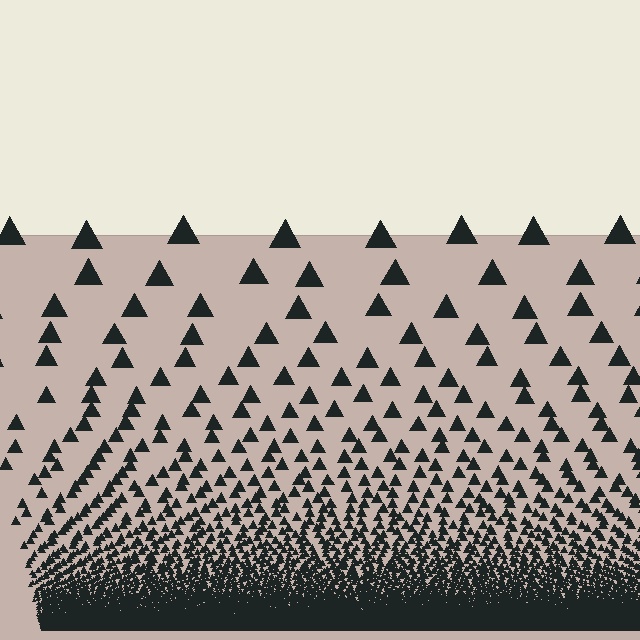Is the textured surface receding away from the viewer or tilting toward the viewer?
The surface appears to tilt toward the viewer. Texture elements get larger and sparser toward the top.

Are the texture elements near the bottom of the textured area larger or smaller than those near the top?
Smaller. The gradient is inverted — elements near the bottom are smaller and denser.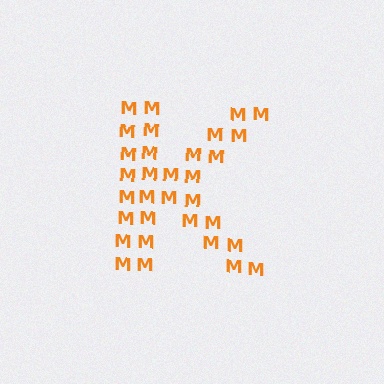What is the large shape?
The large shape is the letter K.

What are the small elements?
The small elements are letter M's.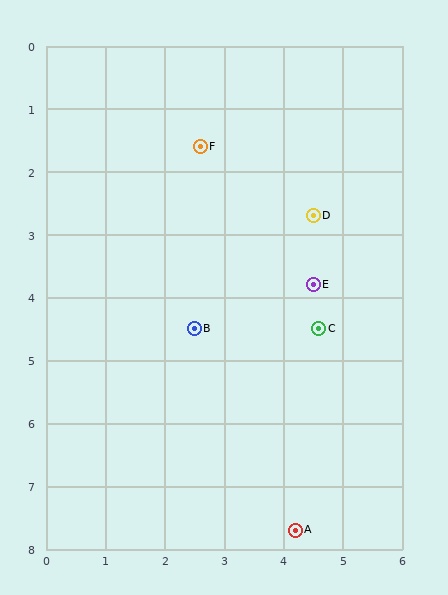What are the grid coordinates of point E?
Point E is at approximately (4.5, 3.8).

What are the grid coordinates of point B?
Point B is at approximately (2.5, 4.5).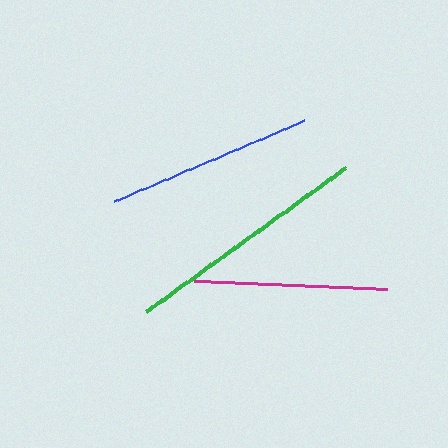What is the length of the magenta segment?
The magenta segment is approximately 193 pixels long.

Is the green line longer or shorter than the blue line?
The green line is longer than the blue line.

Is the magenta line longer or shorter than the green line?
The green line is longer than the magenta line.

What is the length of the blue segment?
The blue segment is approximately 207 pixels long.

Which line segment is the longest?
The green line is the longest at approximately 246 pixels.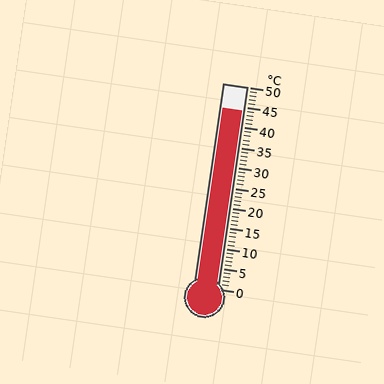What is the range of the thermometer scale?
The thermometer scale ranges from 0°C to 50°C.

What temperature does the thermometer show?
The thermometer shows approximately 44°C.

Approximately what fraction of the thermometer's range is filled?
The thermometer is filled to approximately 90% of its range.